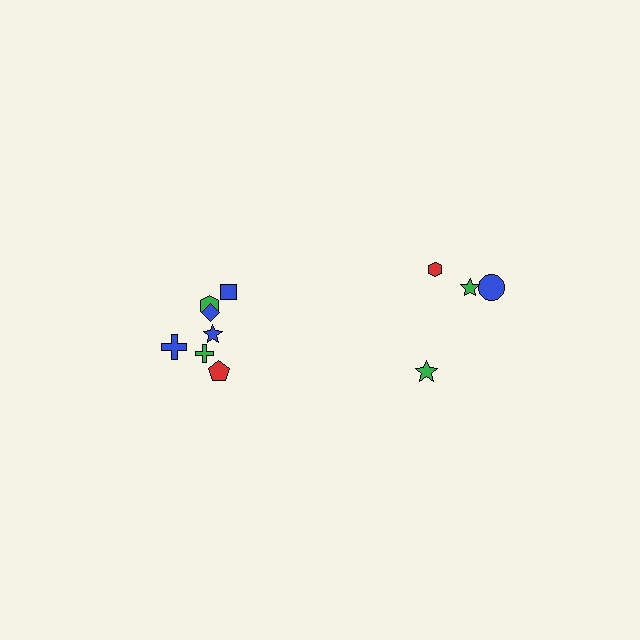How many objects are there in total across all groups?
There are 11 objects.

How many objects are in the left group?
There are 7 objects.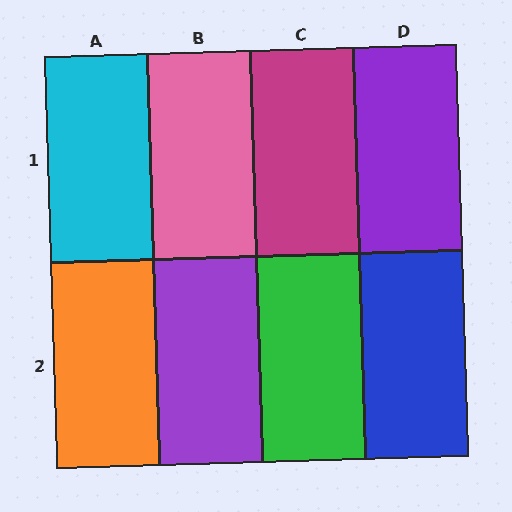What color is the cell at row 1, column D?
Purple.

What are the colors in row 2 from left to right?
Orange, purple, green, blue.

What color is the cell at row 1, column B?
Pink.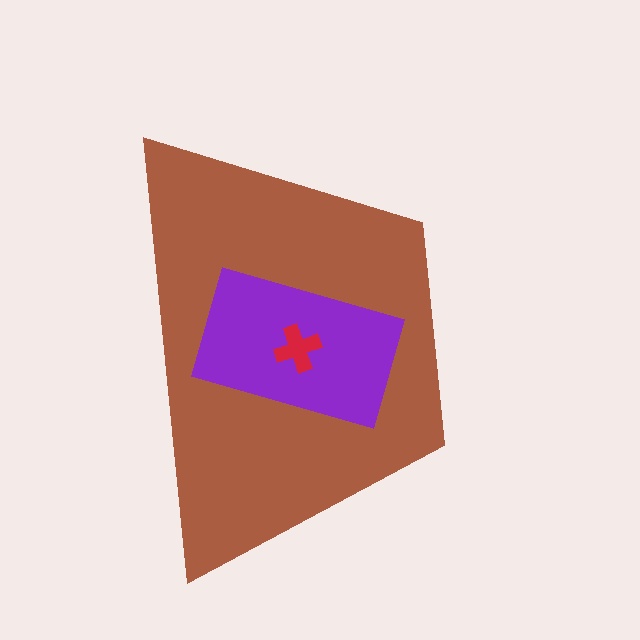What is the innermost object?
The red cross.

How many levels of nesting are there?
3.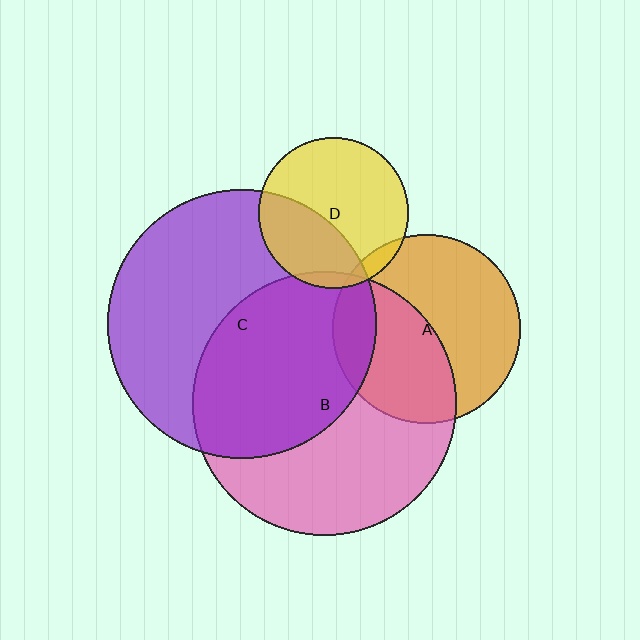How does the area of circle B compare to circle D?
Approximately 3.1 times.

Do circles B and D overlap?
Yes.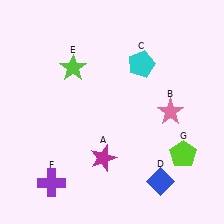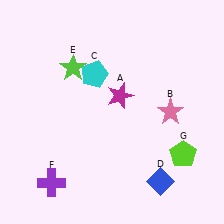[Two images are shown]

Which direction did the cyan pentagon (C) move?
The cyan pentagon (C) moved left.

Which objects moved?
The objects that moved are: the magenta star (A), the cyan pentagon (C).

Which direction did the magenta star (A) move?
The magenta star (A) moved up.